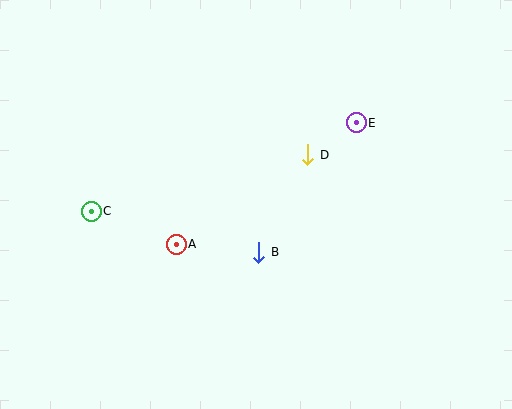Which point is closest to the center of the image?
Point B at (259, 252) is closest to the center.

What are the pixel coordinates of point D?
Point D is at (308, 155).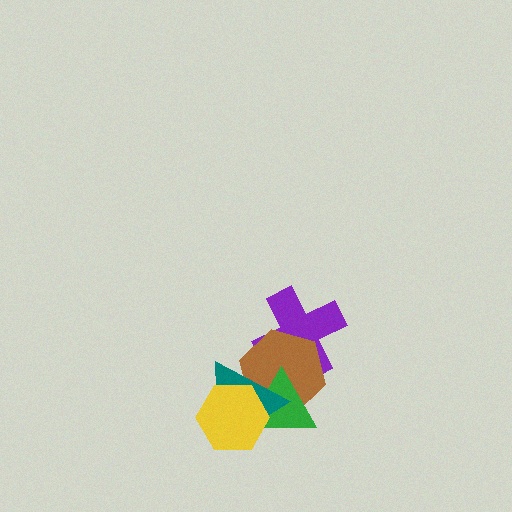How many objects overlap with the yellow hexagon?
3 objects overlap with the yellow hexagon.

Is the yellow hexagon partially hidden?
No, no other shape covers it.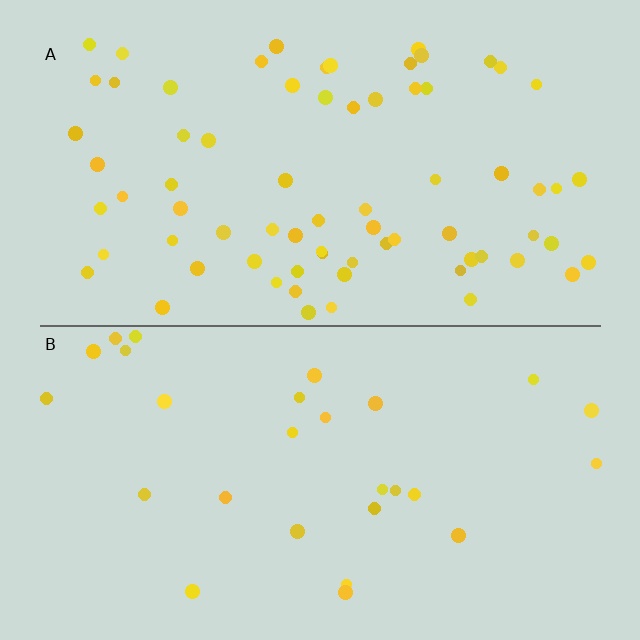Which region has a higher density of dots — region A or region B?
A (the top).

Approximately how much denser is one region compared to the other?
Approximately 2.6× — region A over region B.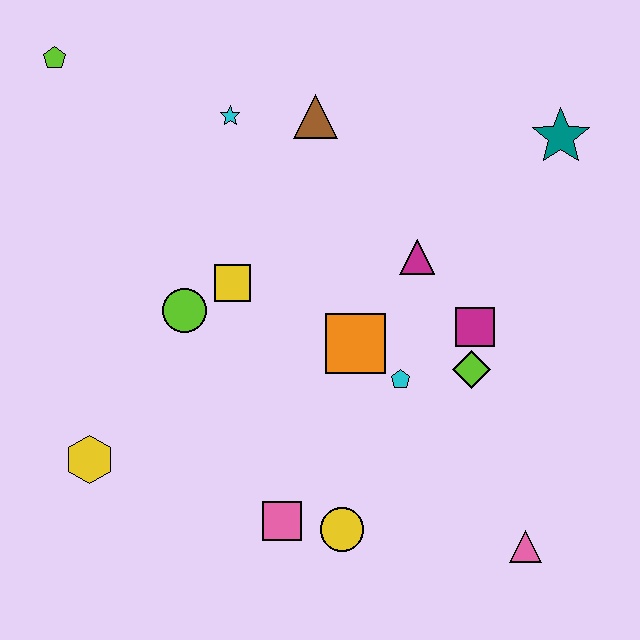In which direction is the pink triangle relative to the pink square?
The pink triangle is to the right of the pink square.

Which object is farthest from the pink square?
The lime pentagon is farthest from the pink square.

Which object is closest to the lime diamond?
The magenta square is closest to the lime diamond.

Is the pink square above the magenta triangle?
No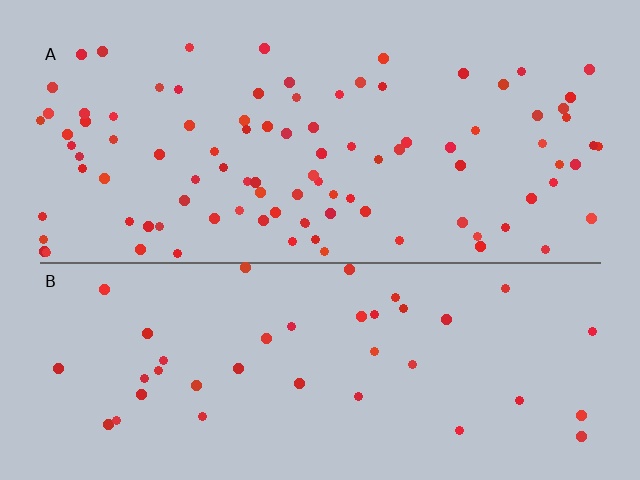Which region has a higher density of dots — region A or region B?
A (the top).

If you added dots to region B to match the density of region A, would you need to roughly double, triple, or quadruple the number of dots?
Approximately double.